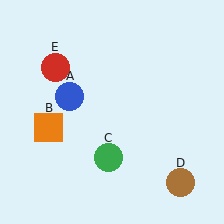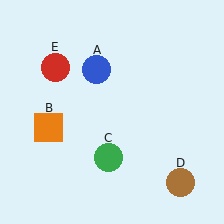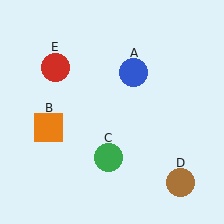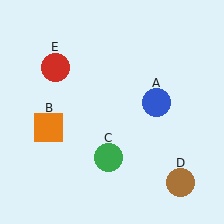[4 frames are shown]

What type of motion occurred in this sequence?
The blue circle (object A) rotated clockwise around the center of the scene.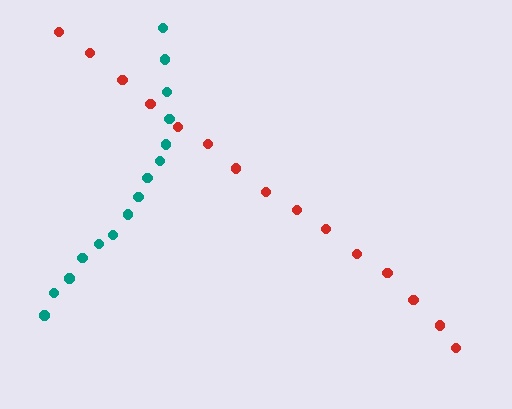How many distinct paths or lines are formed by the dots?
There are 2 distinct paths.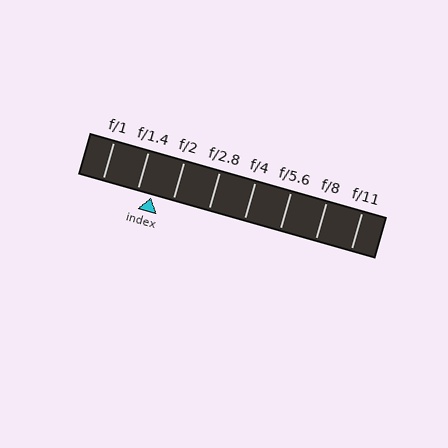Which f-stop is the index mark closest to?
The index mark is closest to f/1.4.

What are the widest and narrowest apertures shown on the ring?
The widest aperture shown is f/1 and the narrowest is f/11.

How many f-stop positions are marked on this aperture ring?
There are 8 f-stop positions marked.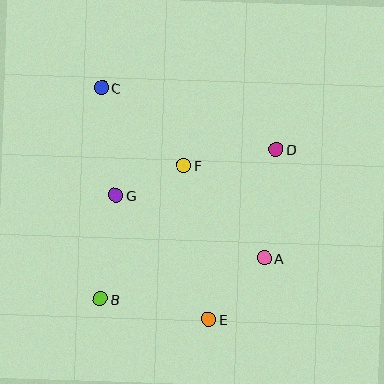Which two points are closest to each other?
Points F and G are closest to each other.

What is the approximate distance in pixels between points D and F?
The distance between D and F is approximately 94 pixels.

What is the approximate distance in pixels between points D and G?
The distance between D and G is approximately 167 pixels.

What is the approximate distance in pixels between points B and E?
The distance between B and E is approximately 110 pixels.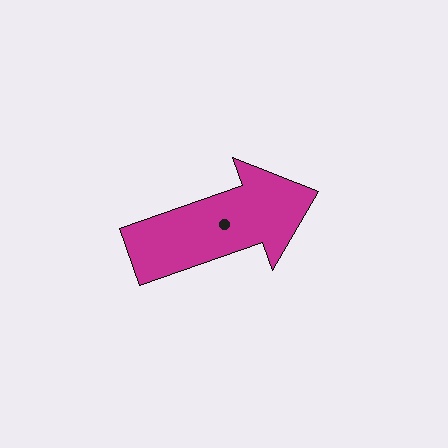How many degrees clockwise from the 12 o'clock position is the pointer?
Approximately 71 degrees.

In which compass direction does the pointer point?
East.